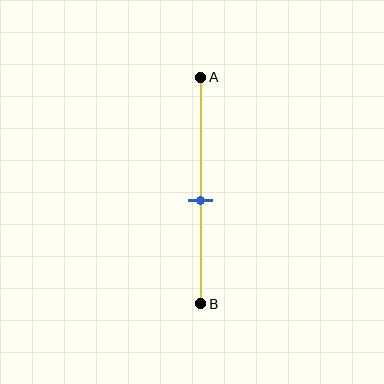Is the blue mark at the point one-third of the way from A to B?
No, the mark is at about 55% from A, not at the 33% one-third point.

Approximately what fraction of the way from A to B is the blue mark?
The blue mark is approximately 55% of the way from A to B.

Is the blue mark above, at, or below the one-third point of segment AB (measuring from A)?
The blue mark is below the one-third point of segment AB.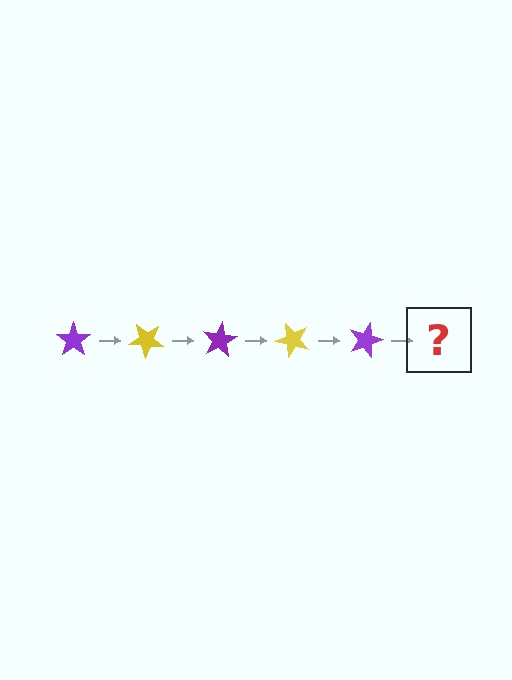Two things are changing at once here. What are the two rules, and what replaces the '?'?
The two rules are that it rotates 40 degrees each step and the color cycles through purple and yellow. The '?' should be a yellow star, rotated 200 degrees from the start.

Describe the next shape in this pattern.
It should be a yellow star, rotated 200 degrees from the start.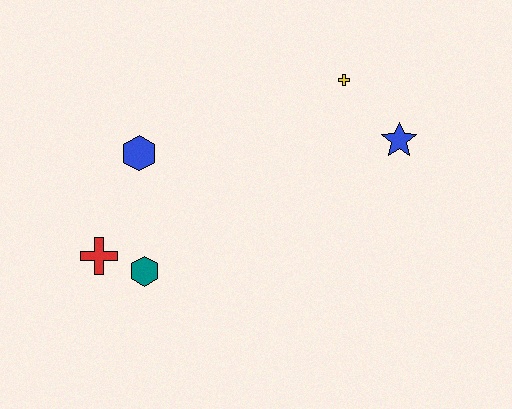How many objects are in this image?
There are 5 objects.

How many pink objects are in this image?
There are no pink objects.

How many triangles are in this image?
There are no triangles.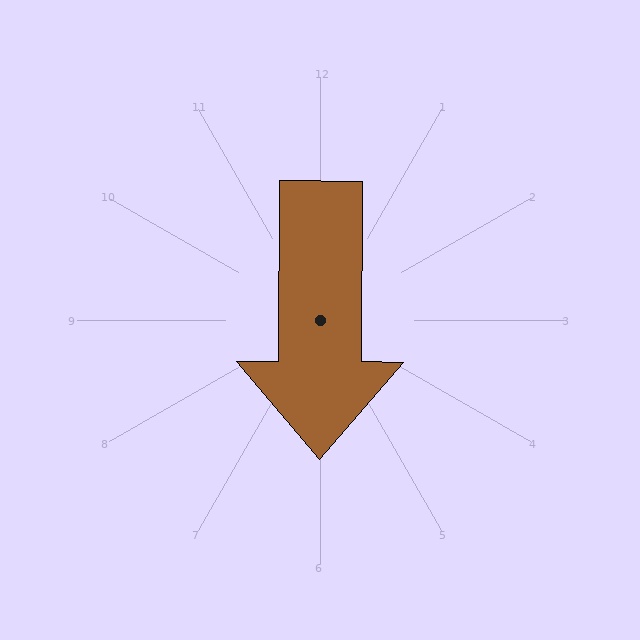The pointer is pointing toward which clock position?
Roughly 6 o'clock.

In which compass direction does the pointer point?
South.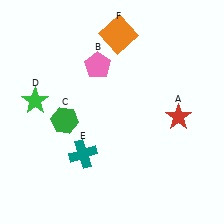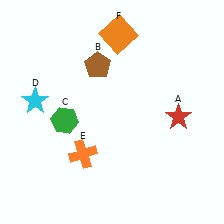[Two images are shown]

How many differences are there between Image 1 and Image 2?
There are 3 differences between the two images.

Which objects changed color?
B changed from pink to brown. D changed from green to cyan. E changed from teal to orange.